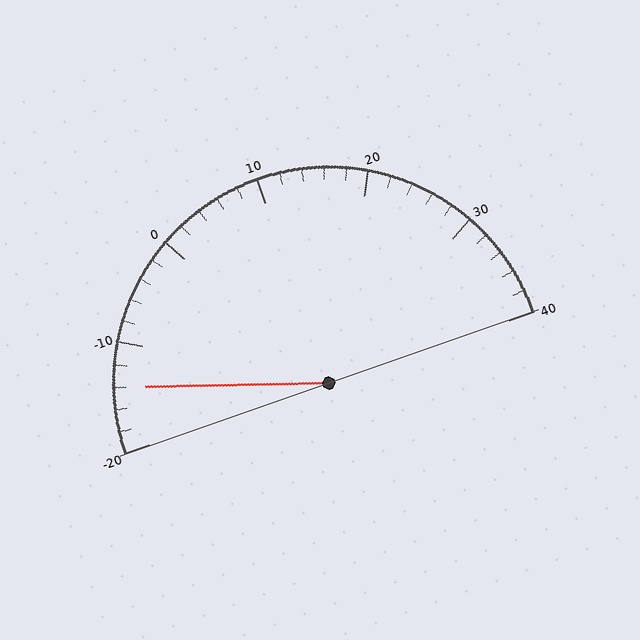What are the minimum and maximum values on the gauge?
The gauge ranges from -20 to 40.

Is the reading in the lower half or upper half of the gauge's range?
The reading is in the lower half of the range (-20 to 40).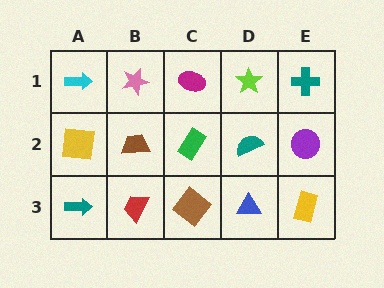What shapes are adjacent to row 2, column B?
A pink star (row 1, column B), a red trapezoid (row 3, column B), a yellow square (row 2, column A), a green rectangle (row 2, column C).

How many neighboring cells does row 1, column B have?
3.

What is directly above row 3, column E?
A purple circle.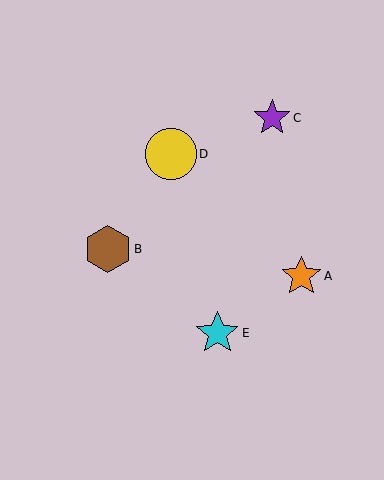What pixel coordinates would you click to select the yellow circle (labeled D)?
Click at (171, 154) to select the yellow circle D.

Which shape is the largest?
The yellow circle (labeled D) is the largest.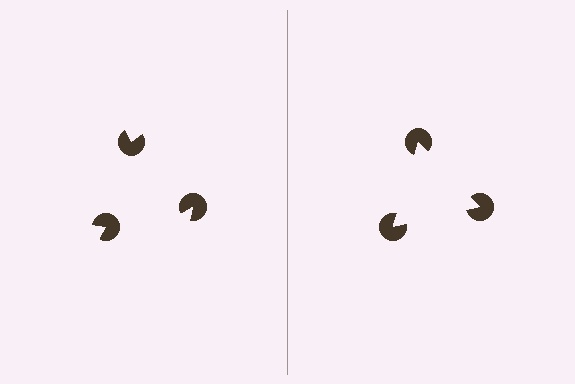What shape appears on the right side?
An illusory triangle.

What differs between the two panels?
The pac-man discs are positioned identically on both sides; only the wedge orientations differ. On the right they align to a triangle; on the left they are misaligned.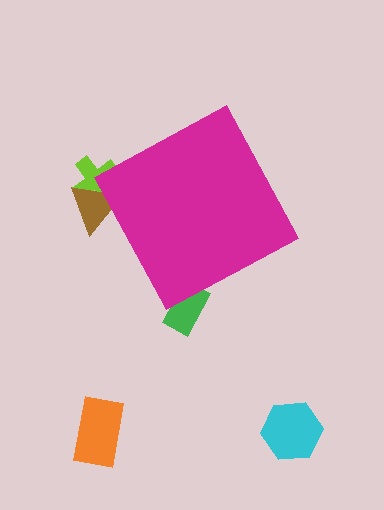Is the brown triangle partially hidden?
Yes, the brown triangle is partially hidden behind the magenta diamond.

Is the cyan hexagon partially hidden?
No, the cyan hexagon is fully visible.